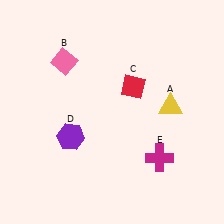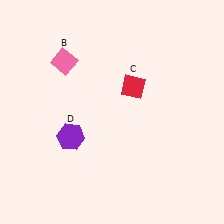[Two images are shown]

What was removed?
The magenta cross (E), the yellow triangle (A) were removed in Image 2.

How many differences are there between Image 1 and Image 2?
There are 2 differences between the two images.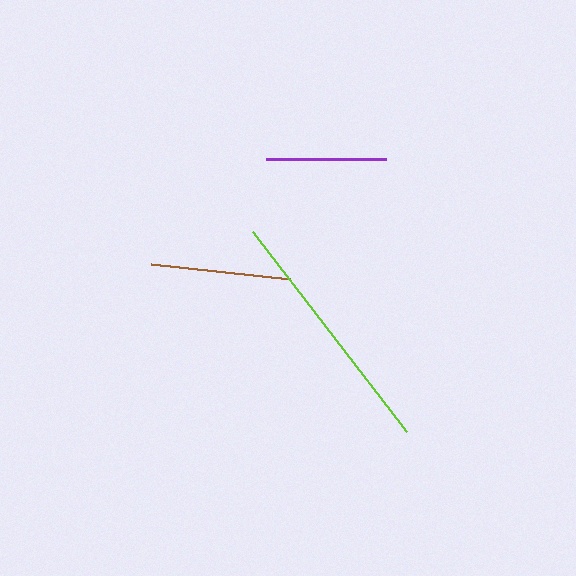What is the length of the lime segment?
The lime segment is approximately 252 pixels long.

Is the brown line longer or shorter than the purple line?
The brown line is longer than the purple line.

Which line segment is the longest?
The lime line is the longest at approximately 252 pixels.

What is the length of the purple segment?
The purple segment is approximately 119 pixels long.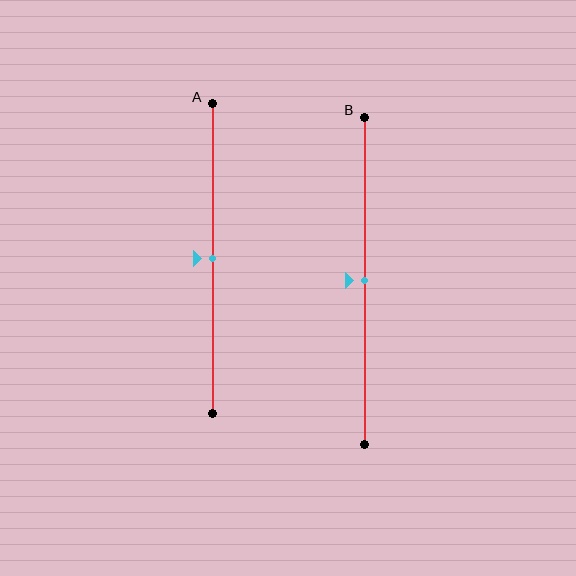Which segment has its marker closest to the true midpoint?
Segment A has its marker closest to the true midpoint.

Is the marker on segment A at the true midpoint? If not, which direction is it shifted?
Yes, the marker on segment A is at the true midpoint.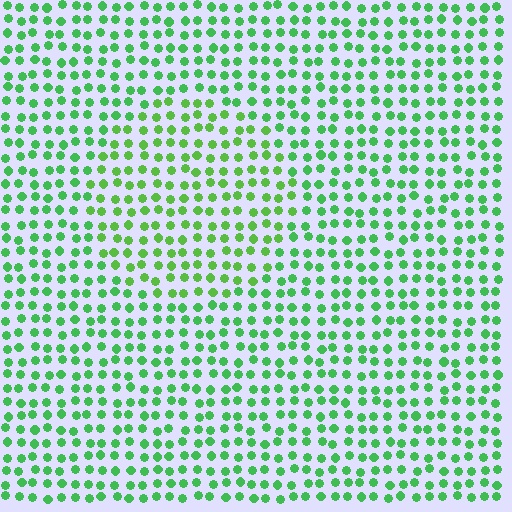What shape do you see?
I see a circle.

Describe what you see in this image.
The image is filled with small green elements in a uniform arrangement. A circle-shaped region is visible where the elements are tinted to a slightly different hue, forming a subtle color boundary.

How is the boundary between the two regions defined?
The boundary is defined purely by a slight shift in hue (about 20 degrees). Spacing, size, and orientation are identical on both sides.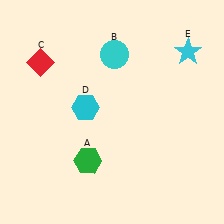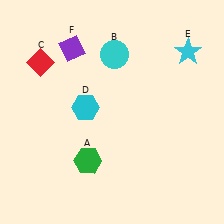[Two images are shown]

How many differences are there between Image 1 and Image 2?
There is 1 difference between the two images.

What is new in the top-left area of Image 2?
A purple diamond (F) was added in the top-left area of Image 2.